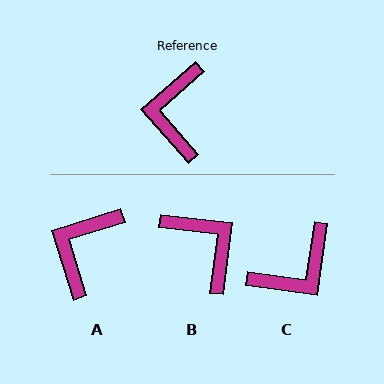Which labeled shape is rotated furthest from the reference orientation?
B, about 138 degrees away.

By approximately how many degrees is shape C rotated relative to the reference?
Approximately 130 degrees counter-clockwise.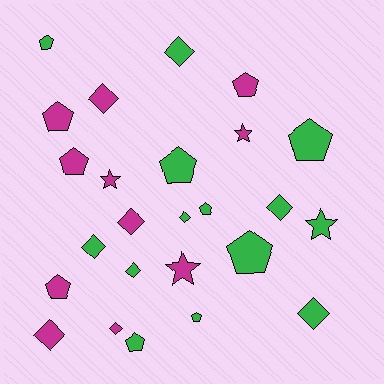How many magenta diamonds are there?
There are 4 magenta diamonds.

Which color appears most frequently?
Green, with 14 objects.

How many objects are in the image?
There are 25 objects.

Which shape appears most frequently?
Pentagon, with 11 objects.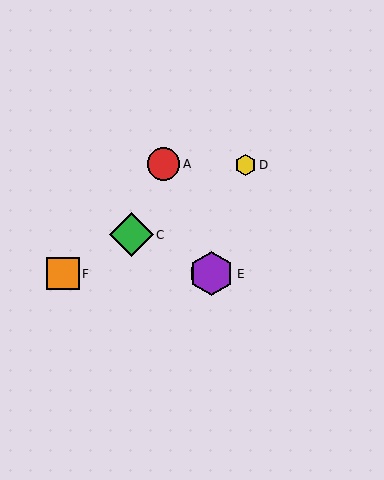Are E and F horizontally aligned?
Yes, both are at y≈274.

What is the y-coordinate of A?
Object A is at y≈164.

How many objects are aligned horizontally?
3 objects (B, E, F) are aligned horizontally.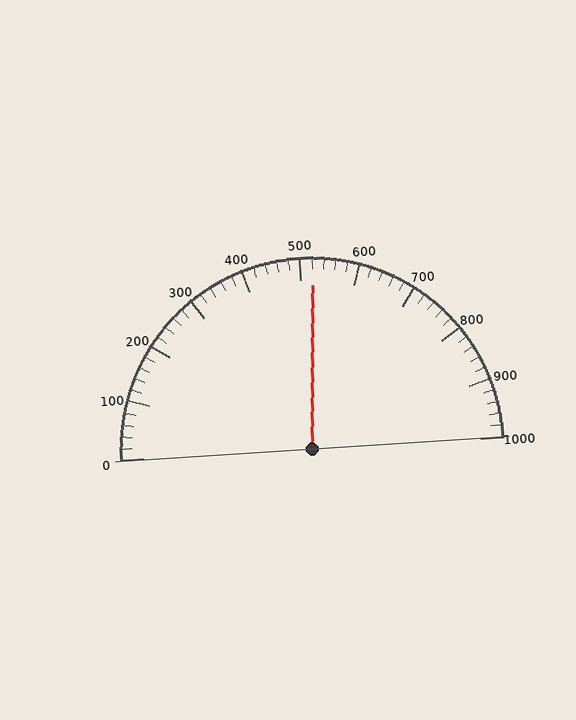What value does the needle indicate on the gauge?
The needle indicates approximately 520.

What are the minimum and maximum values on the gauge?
The gauge ranges from 0 to 1000.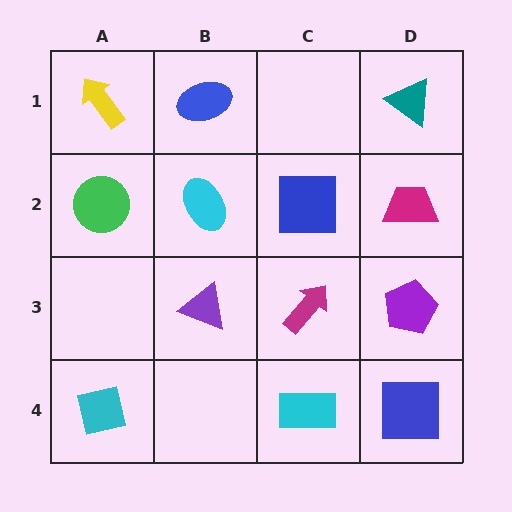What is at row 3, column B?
A purple triangle.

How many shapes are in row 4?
3 shapes.